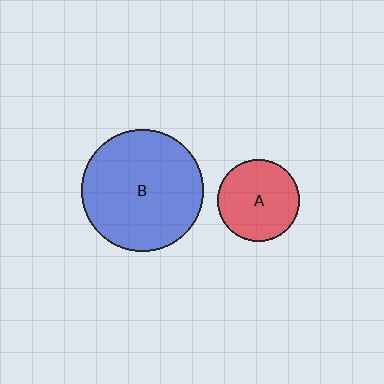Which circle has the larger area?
Circle B (blue).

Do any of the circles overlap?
No, none of the circles overlap.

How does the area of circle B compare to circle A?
Approximately 2.2 times.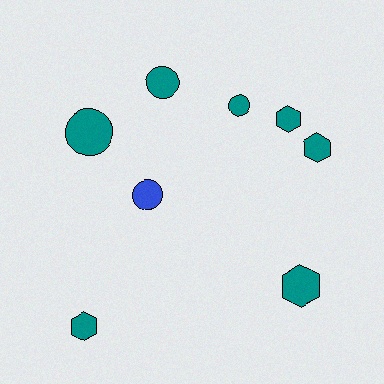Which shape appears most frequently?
Hexagon, with 4 objects.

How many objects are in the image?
There are 8 objects.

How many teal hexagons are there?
There are 4 teal hexagons.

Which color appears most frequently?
Teal, with 7 objects.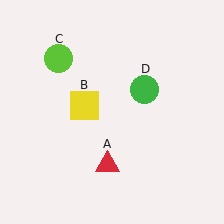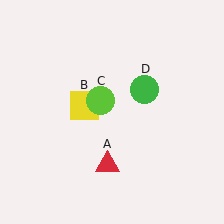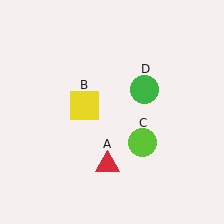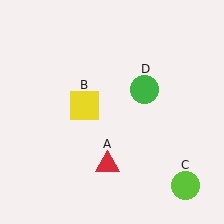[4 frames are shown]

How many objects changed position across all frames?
1 object changed position: lime circle (object C).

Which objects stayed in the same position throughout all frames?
Red triangle (object A) and yellow square (object B) and green circle (object D) remained stationary.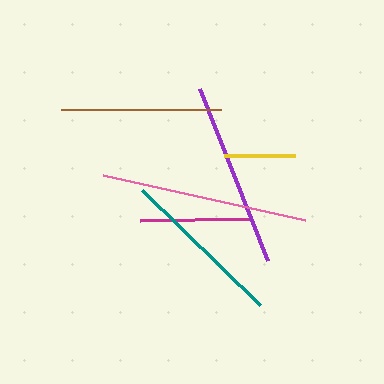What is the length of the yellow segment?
The yellow segment is approximately 71 pixels long.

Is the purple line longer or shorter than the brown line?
The purple line is longer than the brown line.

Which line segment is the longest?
The pink line is the longest at approximately 208 pixels.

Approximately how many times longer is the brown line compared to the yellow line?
The brown line is approximately 2.3 times the length of the yellow line.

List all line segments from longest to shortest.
From longest to shortest: pink, purple, teal, brown, magenta, yellow.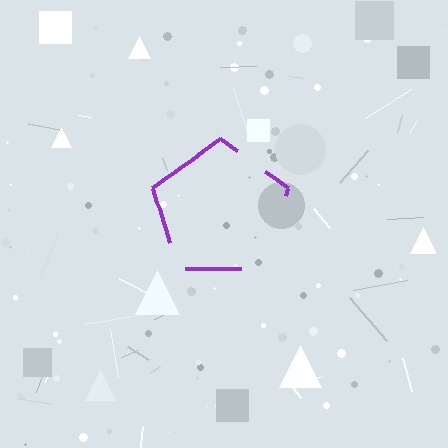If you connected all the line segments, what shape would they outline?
They would outline a pentagon.